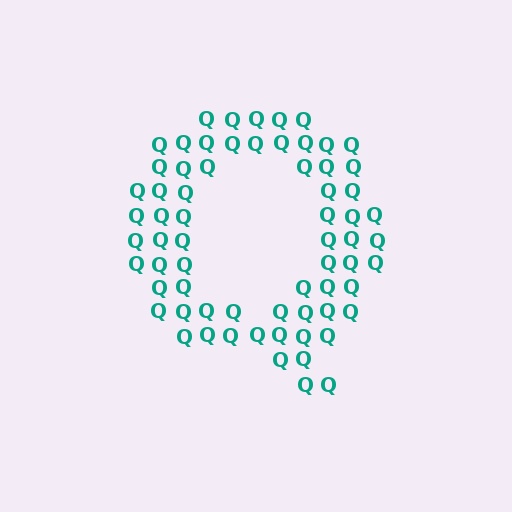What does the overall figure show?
The overall figure shows the letter Q.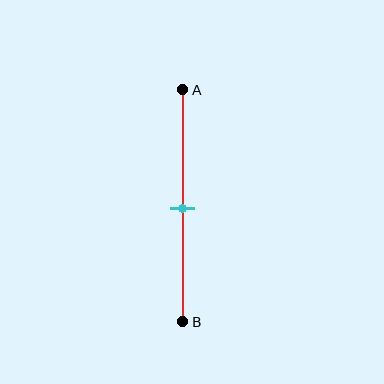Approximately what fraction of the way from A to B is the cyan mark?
The cyan mark is approximately 50% of the way from A to B.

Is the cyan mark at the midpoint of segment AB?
Yes, the mark is approximately at the midpoint.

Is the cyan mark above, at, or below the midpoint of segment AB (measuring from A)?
The cyan mark is approximately at the midpoint of segment AB.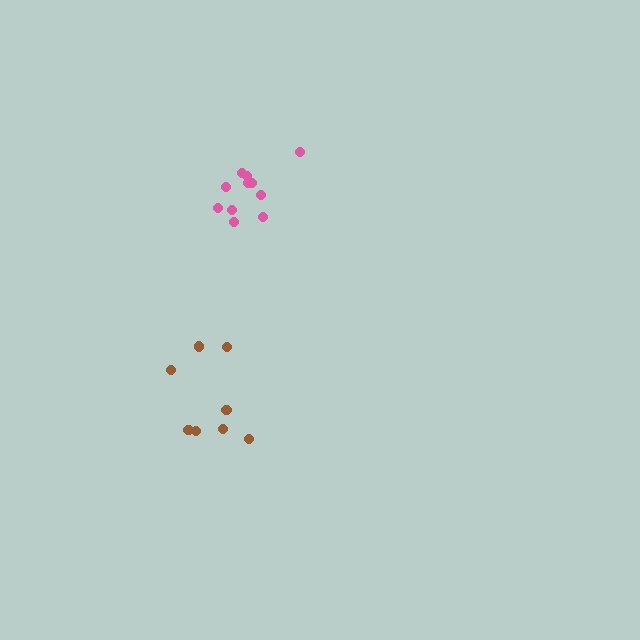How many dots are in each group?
Group 1: 11 dots, Group 2: 8 dots (19 total).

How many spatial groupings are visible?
There are 2 spatial groupings.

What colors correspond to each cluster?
The clusters are colored: pink, brown.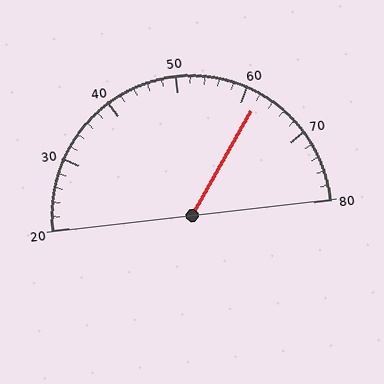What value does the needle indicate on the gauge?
The needle indicates approximately 62.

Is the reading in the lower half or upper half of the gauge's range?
The reading is in the upper half of the range (20 to 80).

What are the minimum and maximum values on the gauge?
The gauge ranges from 20 to 80.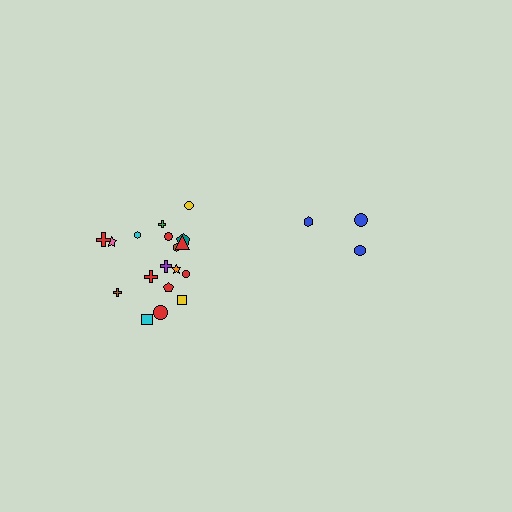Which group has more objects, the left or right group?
The left group.